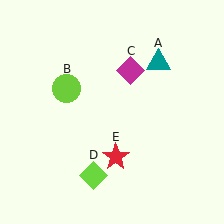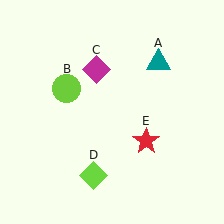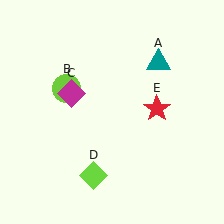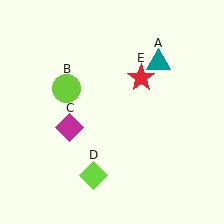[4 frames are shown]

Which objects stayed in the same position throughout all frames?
Teal triangle (object A) and lime circle (object B) and lime diamond (object D) remained stationary.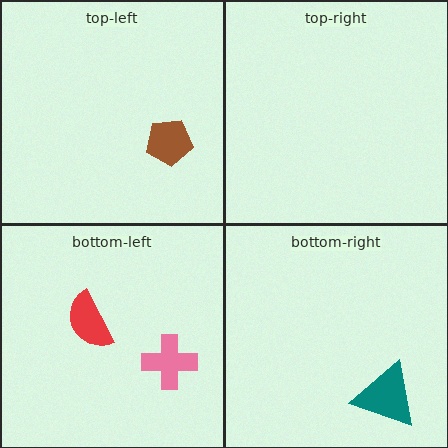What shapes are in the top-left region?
The brown pentagon.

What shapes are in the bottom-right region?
The teal triangle.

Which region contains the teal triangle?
The bottom-right region.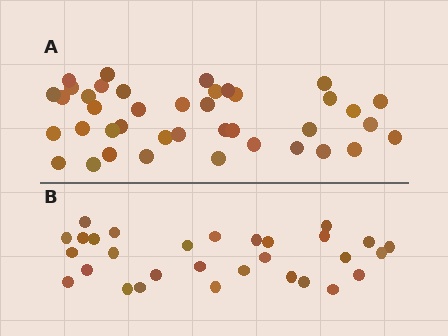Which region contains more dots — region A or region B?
Region A (the top region) has more dots.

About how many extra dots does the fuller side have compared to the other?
Region A has roughly 10 or so more dots than region B.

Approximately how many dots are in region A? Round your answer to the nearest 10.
About 40 dots.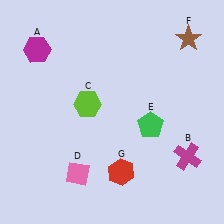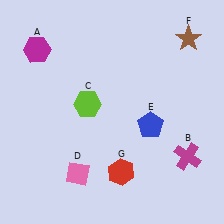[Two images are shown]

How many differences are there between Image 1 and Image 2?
There is 1 difference between the two images.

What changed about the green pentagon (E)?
In Image 1, E is green. In Image 2, it changed to blue.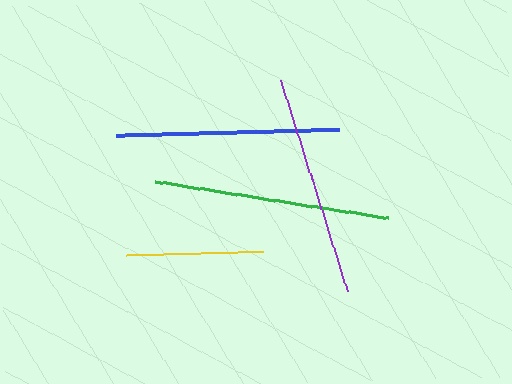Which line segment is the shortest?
The yellow line is the shortest at approximately 137 pixels.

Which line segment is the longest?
The green line is the longest at approximately 237 pixels.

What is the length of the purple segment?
The purple segment is approximately 220 pixels long.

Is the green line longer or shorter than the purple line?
The green line is longer than the purple line.